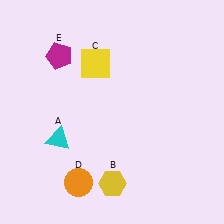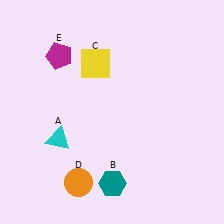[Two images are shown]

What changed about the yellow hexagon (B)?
In Image 1, B is yellow. In Image 2, it changed to teal.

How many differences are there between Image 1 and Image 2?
There is 1 difference between the two images.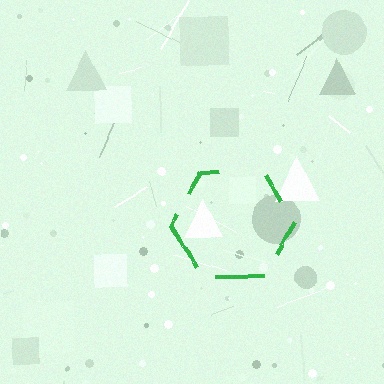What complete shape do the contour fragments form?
The contour fragments form a hexagon.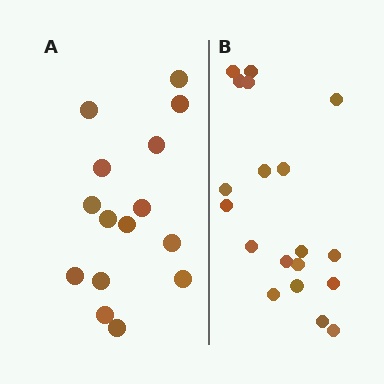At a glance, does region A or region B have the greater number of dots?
Region B (the right region) has more dots.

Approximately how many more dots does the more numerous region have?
Region B has about 4 more dots than region A.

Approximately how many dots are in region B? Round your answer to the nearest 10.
About 20 dots. (The exact count is 19, which rounds to 20.)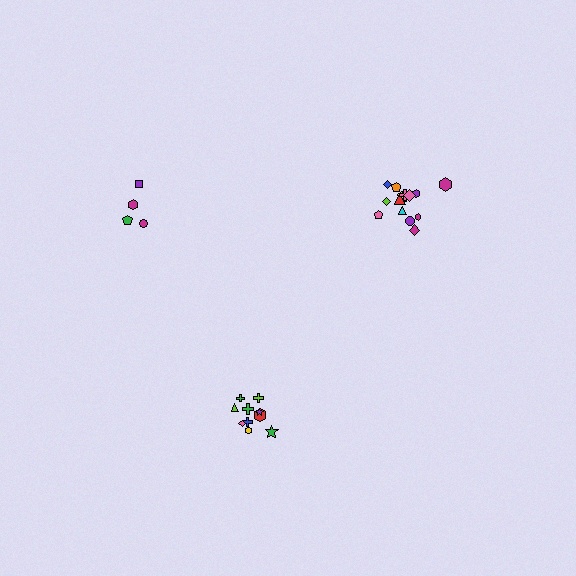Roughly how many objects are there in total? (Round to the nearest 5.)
Roughly 30 objects in total.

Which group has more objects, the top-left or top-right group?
The top-right group.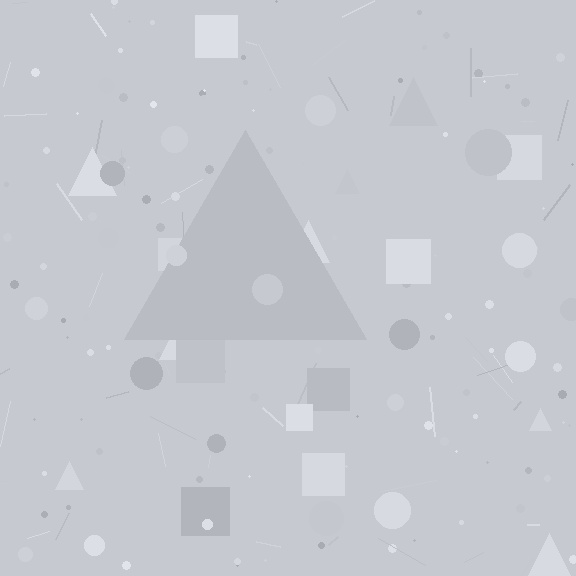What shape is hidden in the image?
A triangle is hidden in the image.